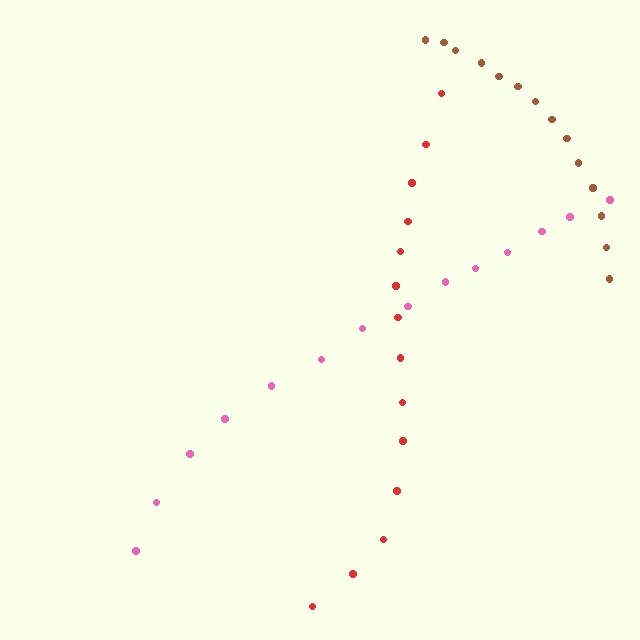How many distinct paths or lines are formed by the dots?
There are 3 distinct paths.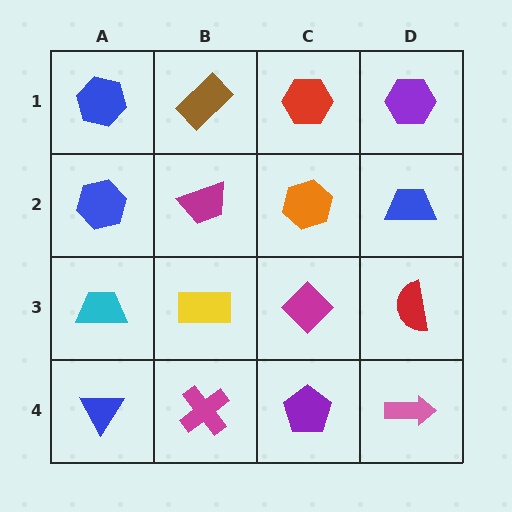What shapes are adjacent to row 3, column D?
A blue trapezoid (row 2, column D), a pink arrow (row 4, column D), a magenta diamond (row 3, column C).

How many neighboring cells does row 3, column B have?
4.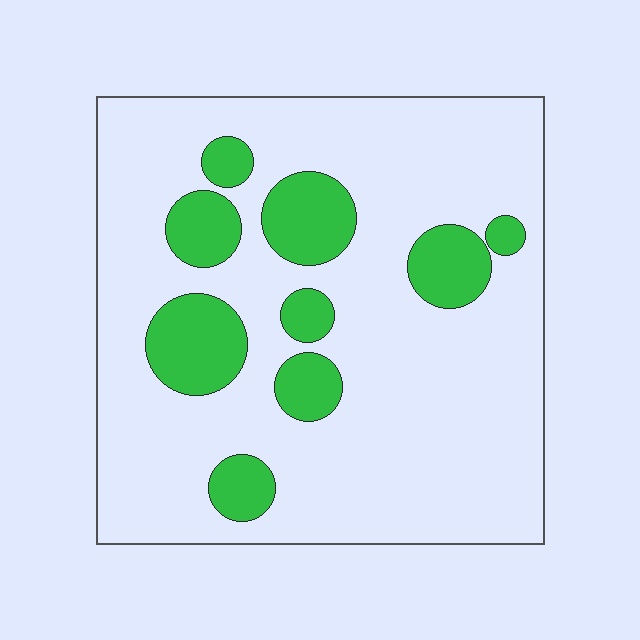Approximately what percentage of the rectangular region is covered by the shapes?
Approximately 20%.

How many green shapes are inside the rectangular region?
9.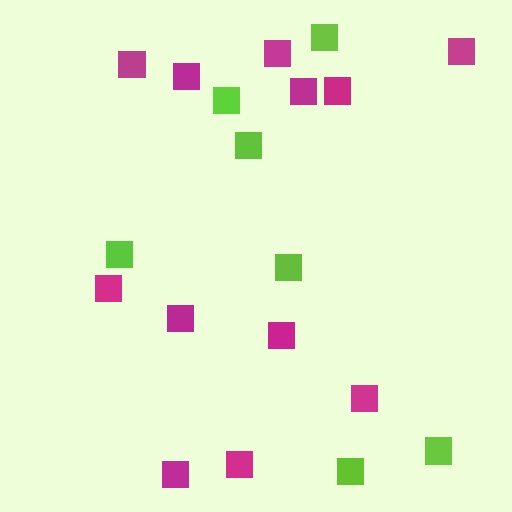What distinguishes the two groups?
There are 2 groups: one group of lime squares (7) and one group of magenta squares (12).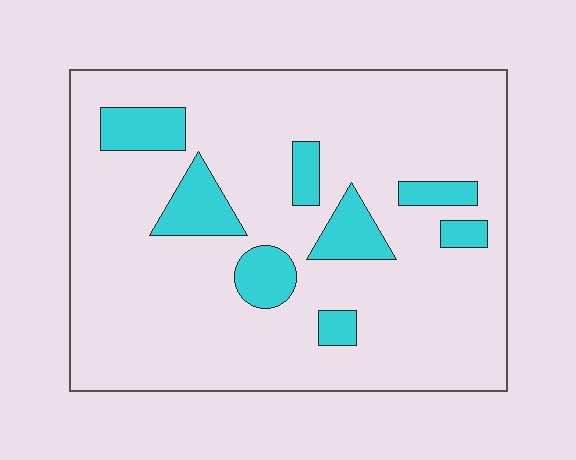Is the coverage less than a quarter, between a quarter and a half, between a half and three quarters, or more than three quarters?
Less than a quarter.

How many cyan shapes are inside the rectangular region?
8.